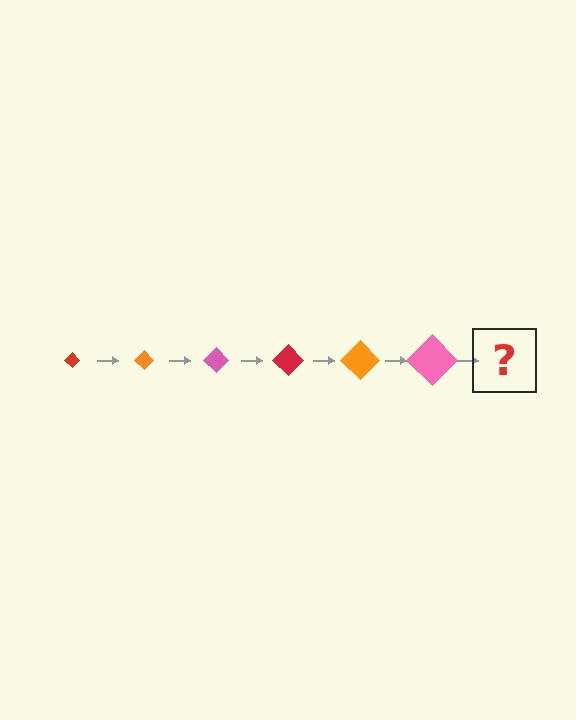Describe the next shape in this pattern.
It should be a red diamond, larger than the previous one.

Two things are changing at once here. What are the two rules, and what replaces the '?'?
The two rules are that the diamond grows larger each step and the color cycles through red, orange, and pink. The '?' should be a red diamond, larger than the previous one.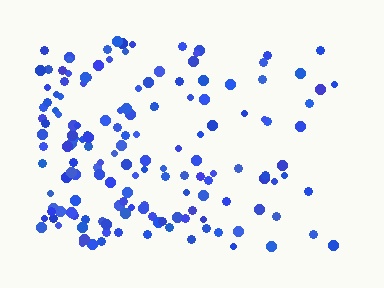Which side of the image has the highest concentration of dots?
The left.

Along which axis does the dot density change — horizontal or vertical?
Horizontal.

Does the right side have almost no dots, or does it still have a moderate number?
Still a moderate number, just noticeably fewer than the left.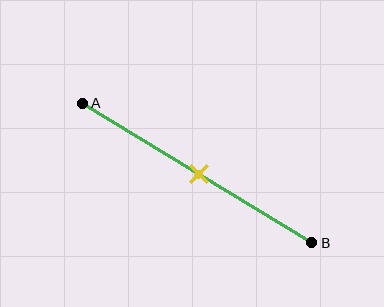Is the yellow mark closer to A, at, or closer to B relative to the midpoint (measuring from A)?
The yellow mark is approximately at the midpoint of segment AB.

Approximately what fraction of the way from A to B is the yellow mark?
The yellow mark is approximately 50% of the way from A to B.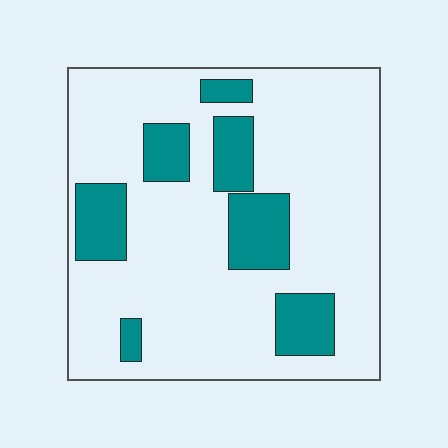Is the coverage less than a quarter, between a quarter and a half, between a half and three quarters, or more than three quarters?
Less than a quarter.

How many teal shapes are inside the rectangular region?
7.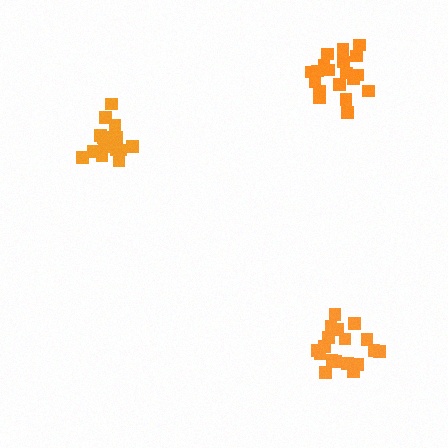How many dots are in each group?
Group 1: 18 dots, Group 2: 15 dots, Group 3: 19 dots (52 total).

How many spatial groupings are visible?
There are 3 spatial groupings.